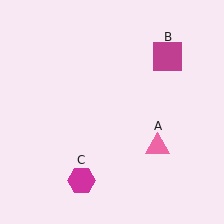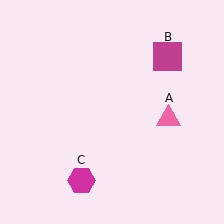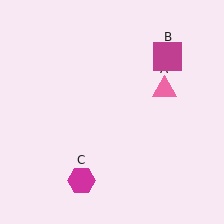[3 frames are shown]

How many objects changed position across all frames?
1 object changed position: pink triangle (object A).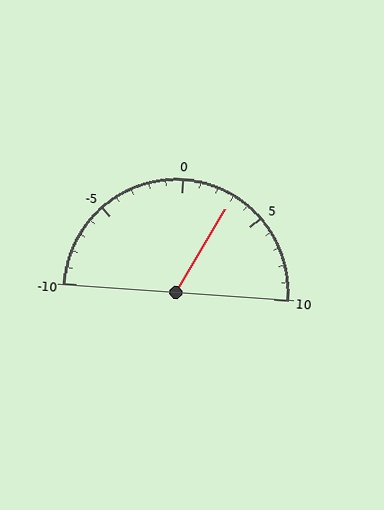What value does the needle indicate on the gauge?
The needle indicates approximately 3.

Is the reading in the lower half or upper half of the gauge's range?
The reading is in the upper half of the range (-10 to 10).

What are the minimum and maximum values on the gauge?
The gauge ranges from -10 to 10.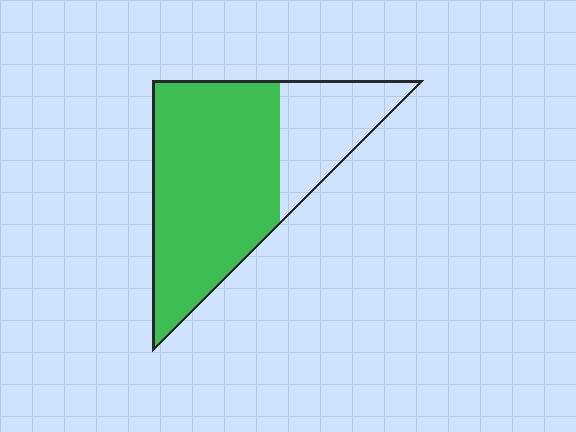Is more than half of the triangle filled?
Yes.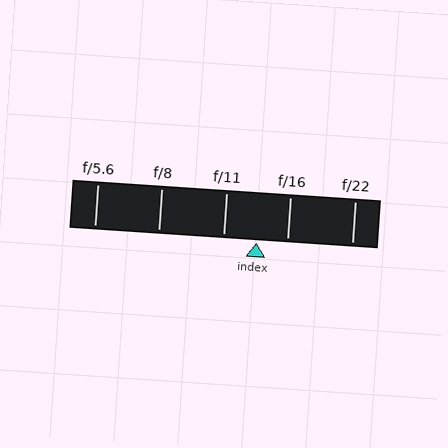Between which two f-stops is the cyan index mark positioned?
The index mark is between f/11 and f/16.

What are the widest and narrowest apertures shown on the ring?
The widest aperture shown is f/5.6 and the narrowest is f/22.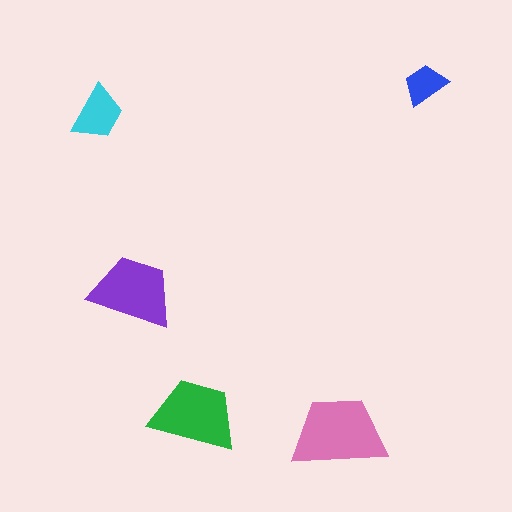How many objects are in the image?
There are 5 objects in the image.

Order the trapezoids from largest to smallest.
the pink one, the green one, the purple one, the cyan one, the blue one.